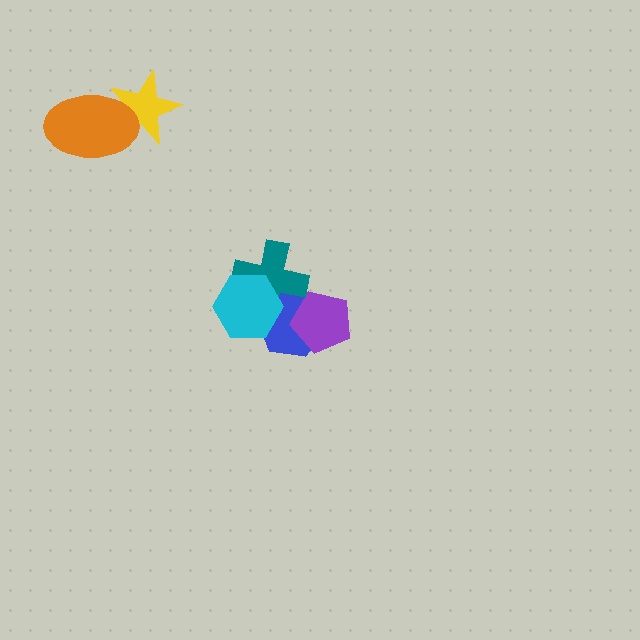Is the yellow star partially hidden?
Yes, it is partially covered by another shape.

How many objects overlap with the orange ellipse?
1 object overlaps with the orange ellipse.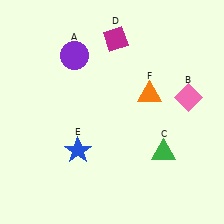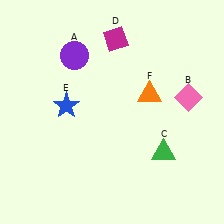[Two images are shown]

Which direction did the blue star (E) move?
The blue star (E) moved up.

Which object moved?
The blue star (E) moved up.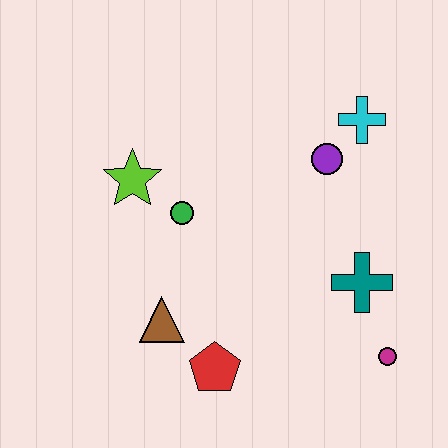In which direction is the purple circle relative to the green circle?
The purple circle is to the right of the green circle.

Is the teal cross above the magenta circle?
Yes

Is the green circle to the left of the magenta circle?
Yes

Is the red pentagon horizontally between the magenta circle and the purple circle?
No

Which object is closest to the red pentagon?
The brown triangle is closest to the red pentagon.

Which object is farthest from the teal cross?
The lime star is farthest from the teal cross.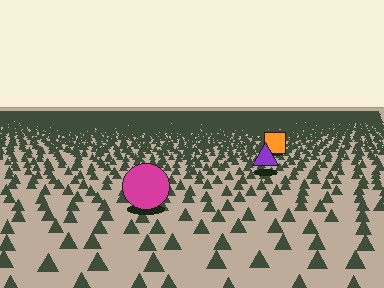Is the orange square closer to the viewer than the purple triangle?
No. The purple triangle is closer — you can tell from the texture gradient: the ground texture is coarser near it.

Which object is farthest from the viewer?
The orange square is farthest from the viewer. It appears smaller and the ground texture around it is denser.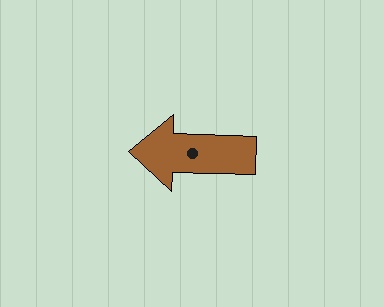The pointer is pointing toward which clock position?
Roughly 9 o'clock.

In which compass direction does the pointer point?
West.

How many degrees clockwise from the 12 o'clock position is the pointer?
Approximately 272 degrees.